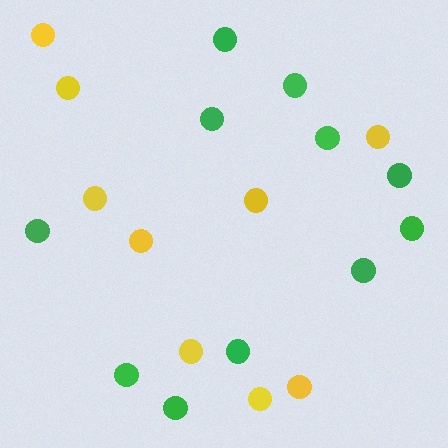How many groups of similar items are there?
There are 2 groups: one group of yellow circles (9) and one group of green circles (11).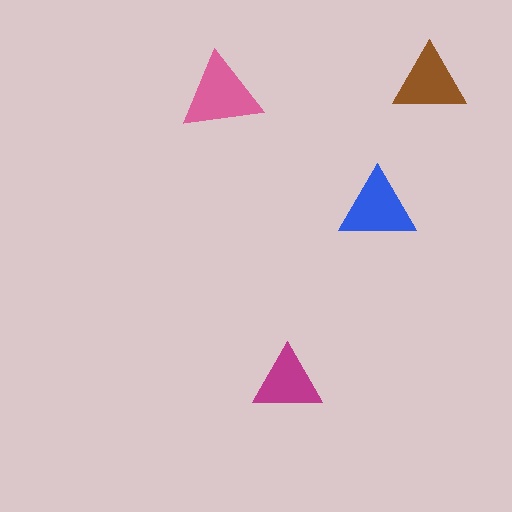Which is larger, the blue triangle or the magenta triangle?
The blue one.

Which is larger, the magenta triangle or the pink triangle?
The pink one.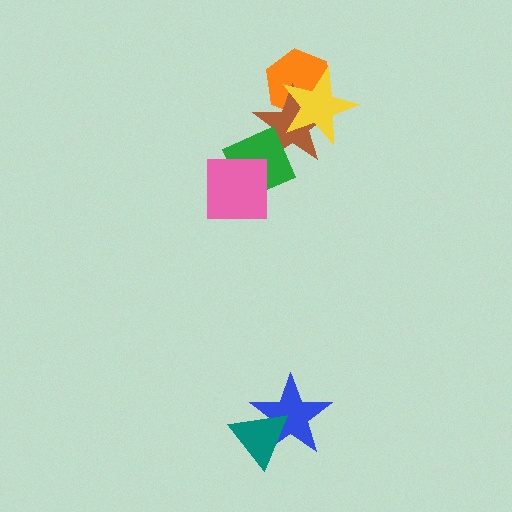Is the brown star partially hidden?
Yes, it is partially covered by another shape.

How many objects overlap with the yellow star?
2 objects overlap with the yellow star.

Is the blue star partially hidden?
Yes, it is partially covered by another shape.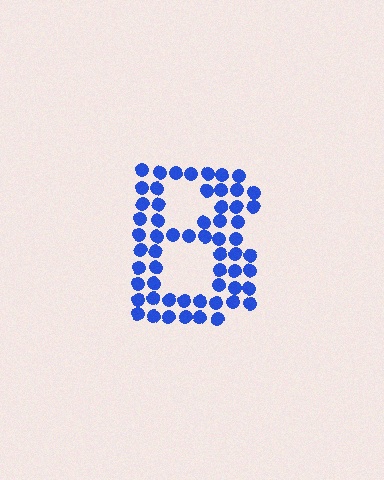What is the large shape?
The large shape is the letter B.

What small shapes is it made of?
It is made of small circles.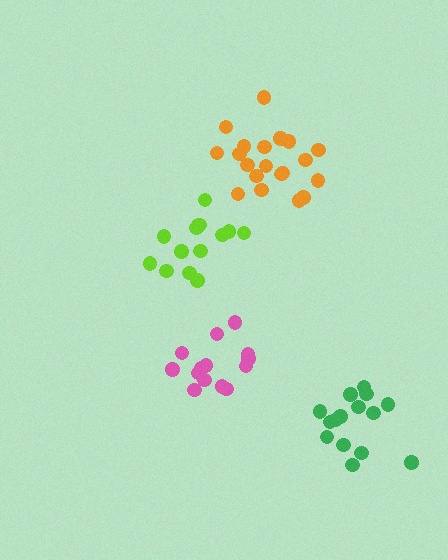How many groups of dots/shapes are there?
There are 4 groups.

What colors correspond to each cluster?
The clusters are colored: lime, pink, orange, green.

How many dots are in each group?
Group 1: 14 dots, Group 2: 14 dots, Group 3: 20 dots, Group 4: 15 dots (63 total).